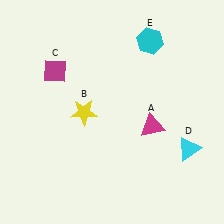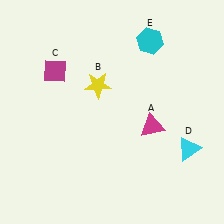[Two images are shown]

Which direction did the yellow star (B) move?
The yellow star (B) moved up.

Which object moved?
The yellow star (B) moved up.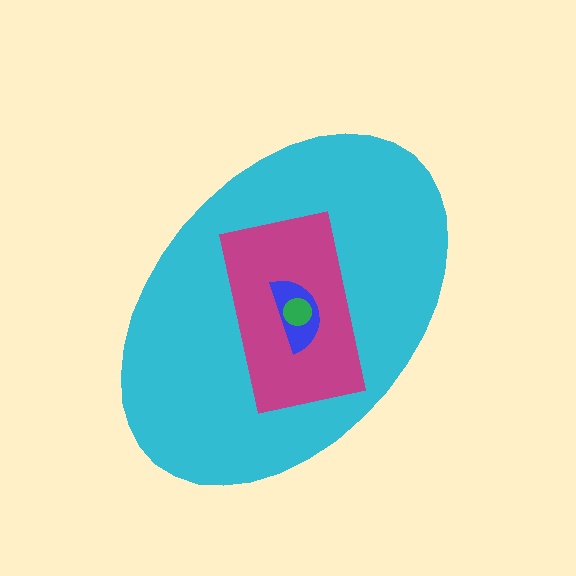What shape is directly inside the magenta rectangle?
The blue semicircle.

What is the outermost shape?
The cyan ellipse.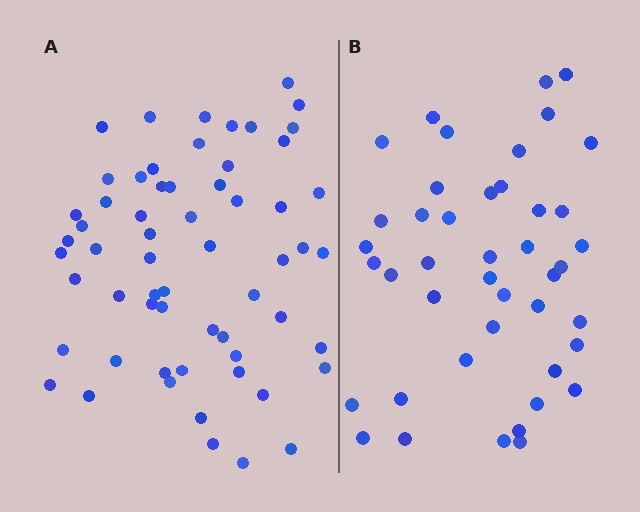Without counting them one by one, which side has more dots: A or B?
Region A (the left region) has more dots.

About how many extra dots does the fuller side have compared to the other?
Region A has approximately 15 more dots than region B.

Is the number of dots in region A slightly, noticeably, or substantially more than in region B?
Region A has noticeably more, but not dramatically so. The ratio is roughly 1.4 to 1.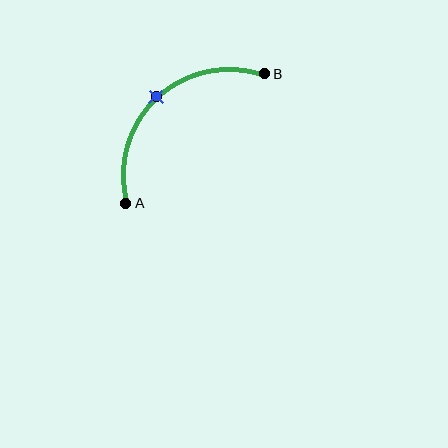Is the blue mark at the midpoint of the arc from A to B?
Yes. The blue mark lies on the arc at equal arc-length from both A and B — it is the arc midpoint.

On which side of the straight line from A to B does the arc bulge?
The arc bulges above and to the left of the straight line connecting A and B.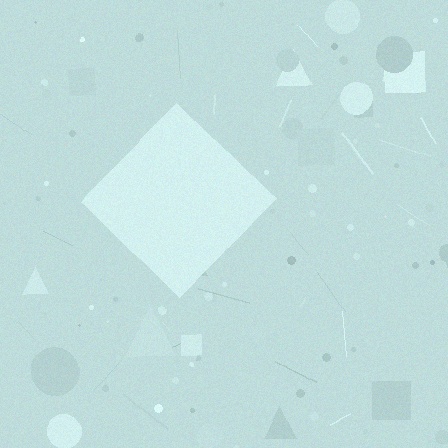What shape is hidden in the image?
A diamond is hidden in the image.